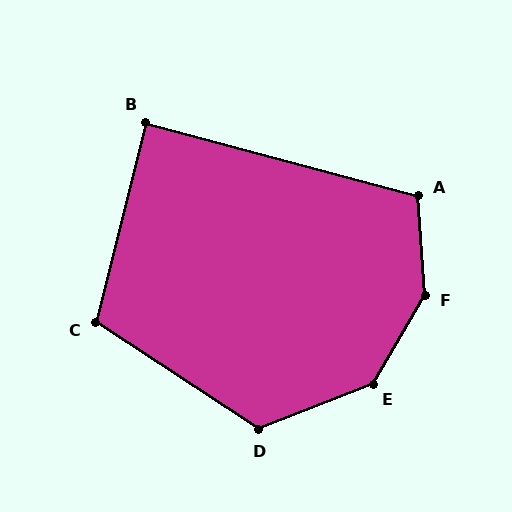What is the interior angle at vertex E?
Approximately 142 degrees (obtuse).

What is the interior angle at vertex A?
Approximately 109 degrees (obtuse).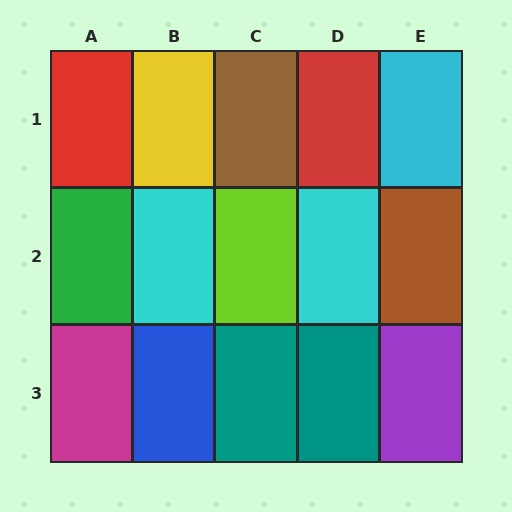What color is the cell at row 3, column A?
Magenta.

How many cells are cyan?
3 cells are cyan.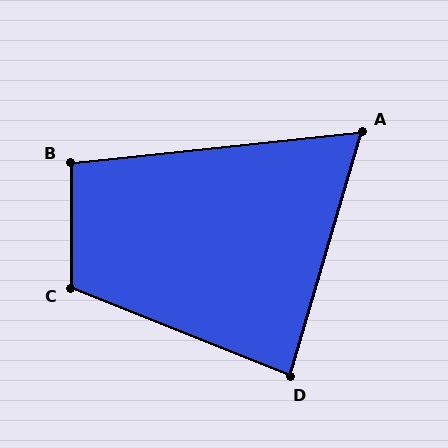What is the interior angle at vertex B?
Approximately 95 degrees (obtuse).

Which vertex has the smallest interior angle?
A, at approximately 68 degrees.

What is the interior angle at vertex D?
Approximately 85 degrees (acute).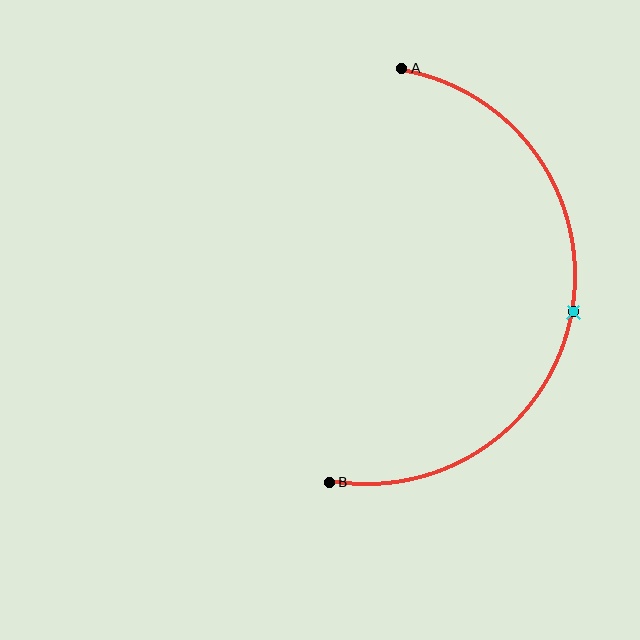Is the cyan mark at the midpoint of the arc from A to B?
Yes. The cyan mark lies on the arc at equal arc-length from both A and B — it is the arc midpoint.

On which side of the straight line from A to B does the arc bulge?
The arc bulges to the right of the straight line connecting A and B.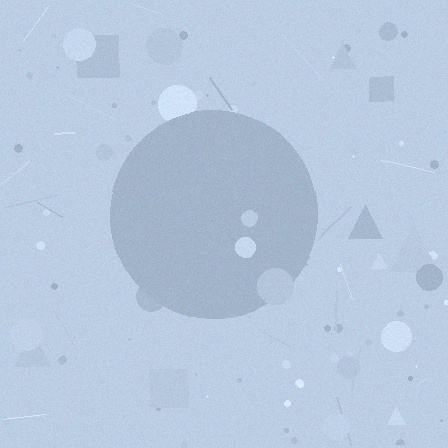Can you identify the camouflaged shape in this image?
The camouflaged shape is a circle.